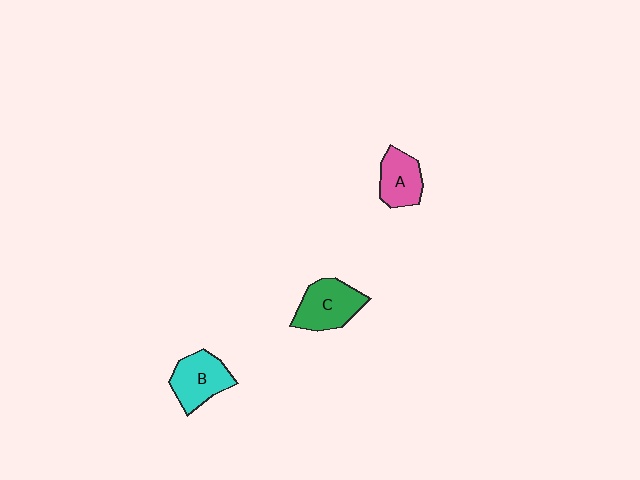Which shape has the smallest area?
Shape A (pink).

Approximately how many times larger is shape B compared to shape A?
Approximately 1.2 times.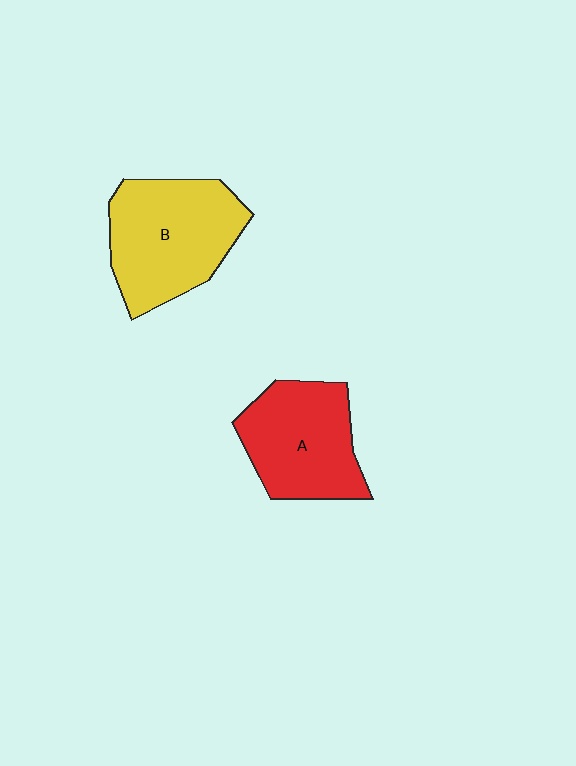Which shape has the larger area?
Shape B (yellow).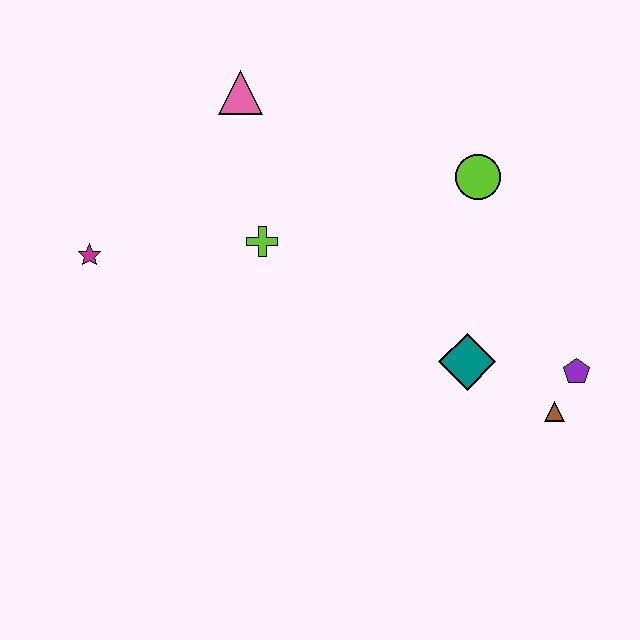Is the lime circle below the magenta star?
No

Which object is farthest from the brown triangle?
The magenta star is farthest from the brown triangle.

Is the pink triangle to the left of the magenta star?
No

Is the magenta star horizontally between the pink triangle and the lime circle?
No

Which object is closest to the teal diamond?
The brown triangle is closest to the teal diamond.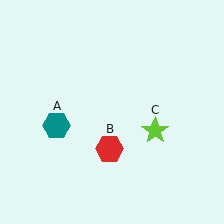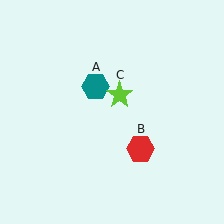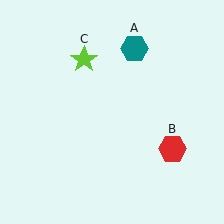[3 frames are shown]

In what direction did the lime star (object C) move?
The lime star (object C) moved up and to the left.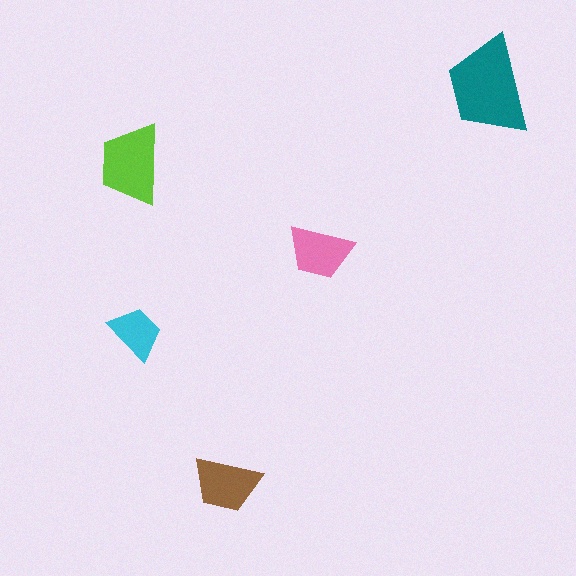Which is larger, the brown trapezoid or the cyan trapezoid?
The brown one.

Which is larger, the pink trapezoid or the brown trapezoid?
The brown one.